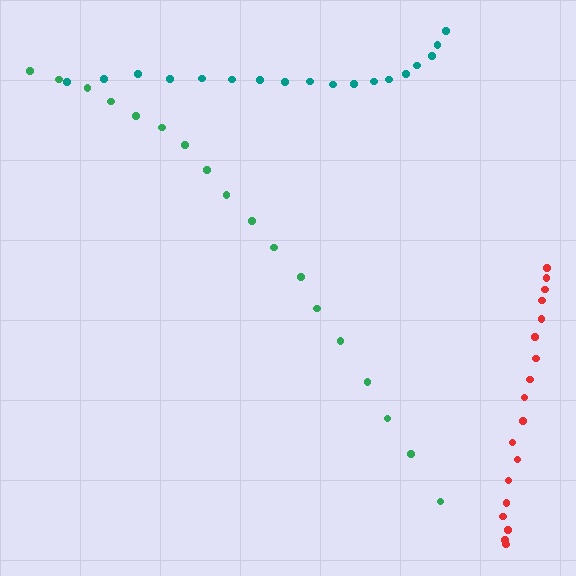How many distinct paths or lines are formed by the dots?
There are 3 distinct paths.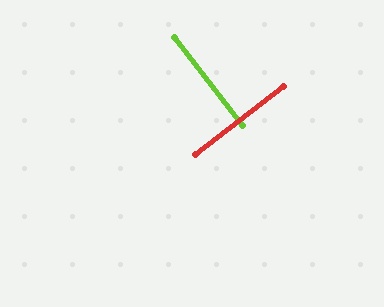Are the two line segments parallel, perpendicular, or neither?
Perpendicular — they meet at approximately 90°.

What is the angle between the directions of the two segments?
Approximately 90 degrees.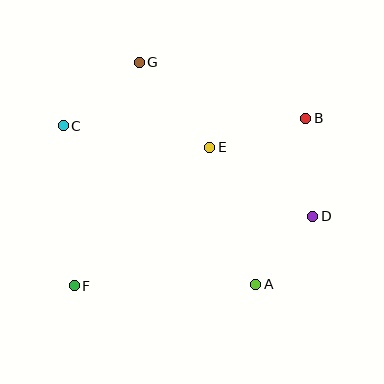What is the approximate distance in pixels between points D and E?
The distance between D and E is approximately 124 pixels.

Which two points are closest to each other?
Points A and D are closest to each other.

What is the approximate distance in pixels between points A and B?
The distance between A and B is approximately 174 pixels.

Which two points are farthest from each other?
Points B and F are farthest from each other.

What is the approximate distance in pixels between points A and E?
The distance between A and E is approximately 145 pixels.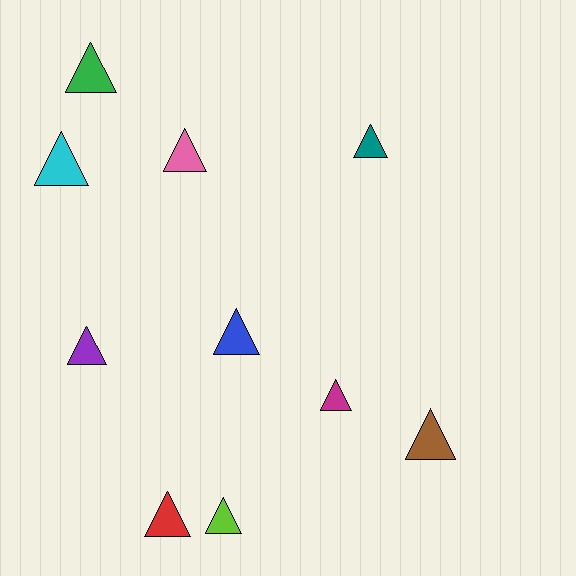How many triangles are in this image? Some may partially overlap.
There are 10 triangles.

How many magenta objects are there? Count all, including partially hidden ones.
There is 1 magenta object.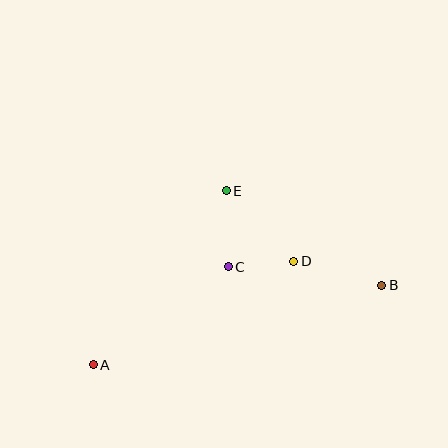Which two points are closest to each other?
Points C and D are closest to each other.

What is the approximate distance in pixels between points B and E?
The distance between B and E is approximately 182 pixels.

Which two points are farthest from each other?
Points A and B are farthest from each other.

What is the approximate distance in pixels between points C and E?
The distance between C and E is approximately 76 pixels.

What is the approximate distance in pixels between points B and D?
The distance between B and D is approximately 91 pixels.